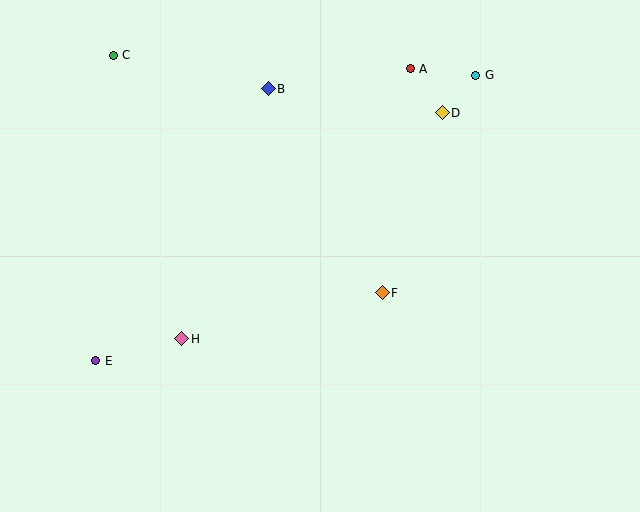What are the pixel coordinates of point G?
Point G is at (476, 75).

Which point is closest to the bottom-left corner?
Point E is closest to the bottom-left corner.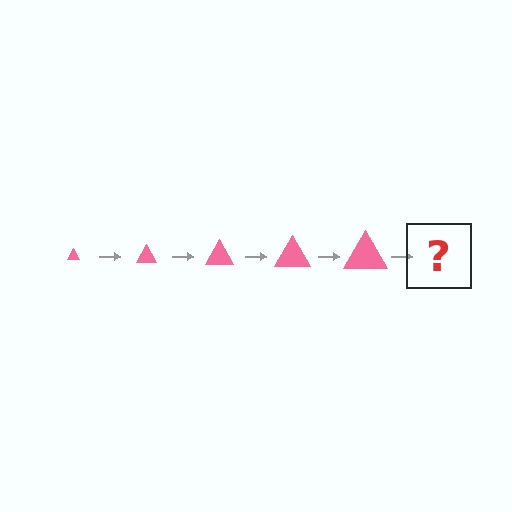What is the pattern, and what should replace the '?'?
The pattern is that the triangle gets progressively larger each step. The '?' should be a pink triangle, larger than the previous one.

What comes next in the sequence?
The next element should be a pink triangle, larger than the previous one.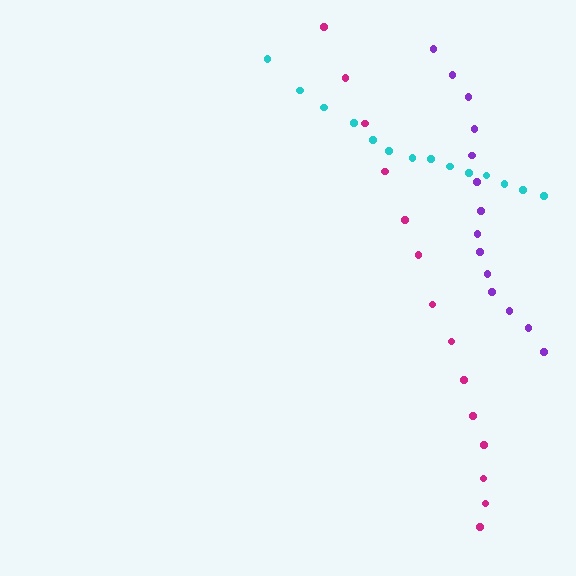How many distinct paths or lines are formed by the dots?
There are 3 distinct paths.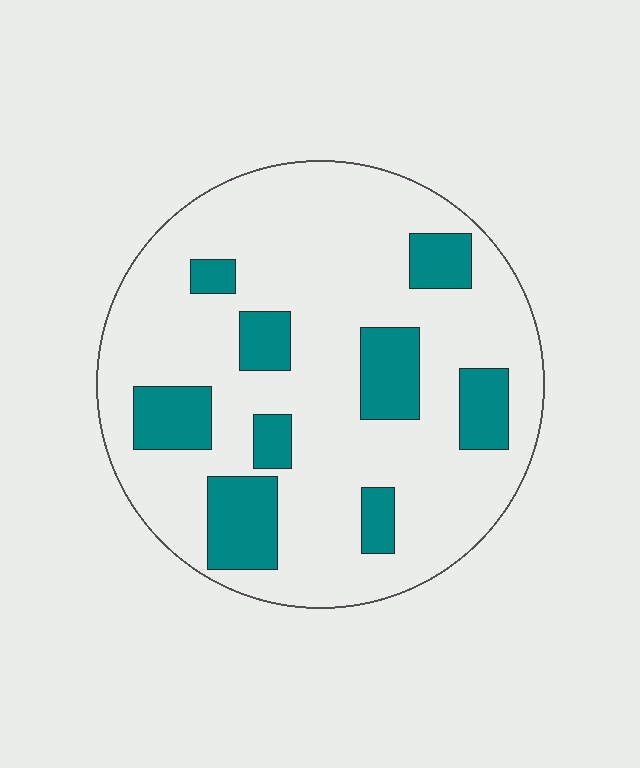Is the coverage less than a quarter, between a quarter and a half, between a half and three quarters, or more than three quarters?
Less than a quarter.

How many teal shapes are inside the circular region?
9.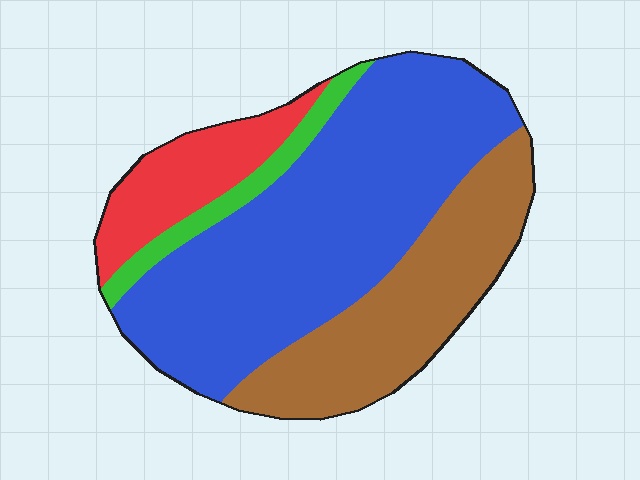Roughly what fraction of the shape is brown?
Brown takes up about one quarter (1/4) of the shape.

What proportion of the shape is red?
Red covers roughly 15% of the shape.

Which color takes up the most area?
Blue, at roughly 55%.